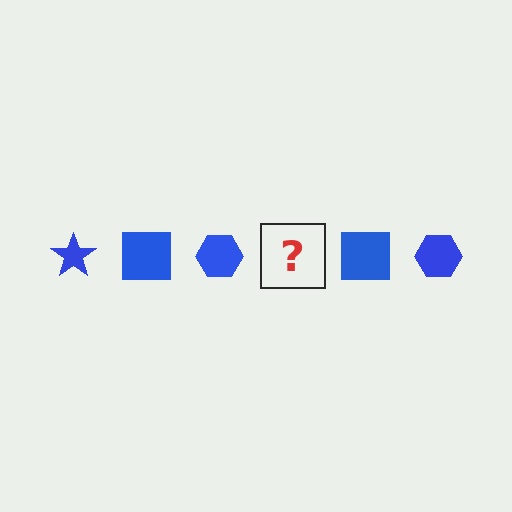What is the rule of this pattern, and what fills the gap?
The rule is that the pattern cycles through star, square, hexagon shapes in blue. The gap should be filled with a blue star.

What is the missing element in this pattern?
The missing element is a blue star.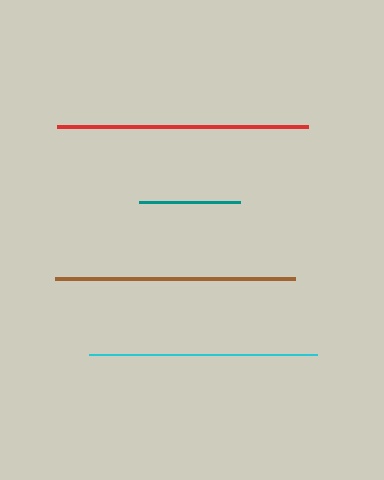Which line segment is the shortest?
The teal line is the shortest at approximately 101 pixels.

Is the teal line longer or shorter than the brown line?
The brown line is longer than the teal line.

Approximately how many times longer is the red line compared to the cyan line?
The red line is approximately 1.1 times the length of the cyan line.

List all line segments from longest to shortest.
From longest to shortest: red, brown, cyan, teal.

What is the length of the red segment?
The red segment is approximately 251 pixels long.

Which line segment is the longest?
The red line is the longest at approximately 251 pixels.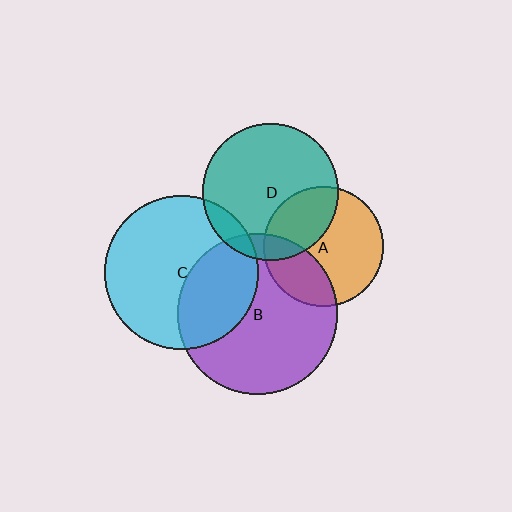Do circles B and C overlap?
Yes.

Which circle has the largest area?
Circle B (purple).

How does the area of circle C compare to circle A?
Approximately 1.6 times.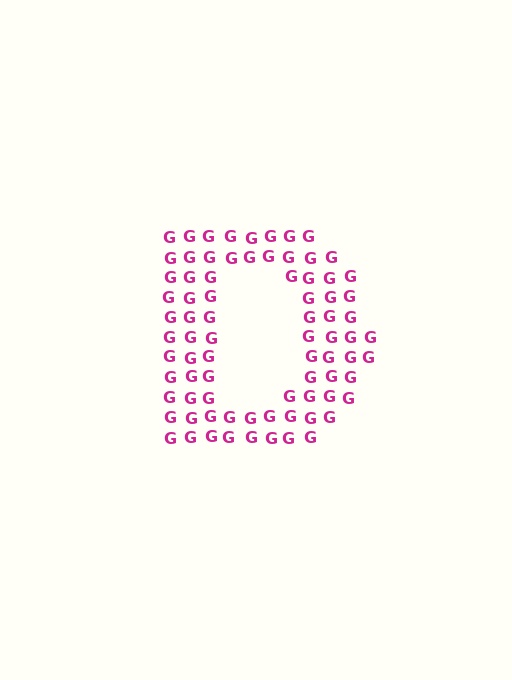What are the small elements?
The small elements are letter G's.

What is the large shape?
The large shape is the letter D.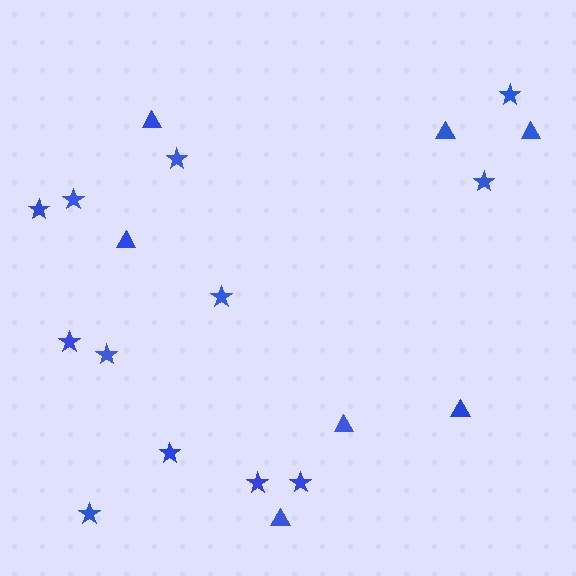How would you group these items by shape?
There are 2 groups: one group of triangles (7) and one group of stars (12).